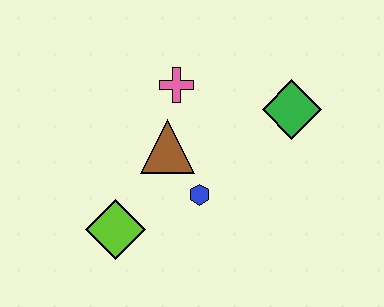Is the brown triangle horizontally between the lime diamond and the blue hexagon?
Yes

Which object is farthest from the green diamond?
The lime diamond is farthest from the green diamond.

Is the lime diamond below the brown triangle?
Yes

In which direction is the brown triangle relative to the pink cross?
The brown triangle is below the pink cross.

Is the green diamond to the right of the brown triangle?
Yes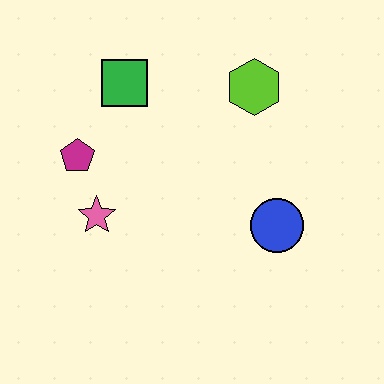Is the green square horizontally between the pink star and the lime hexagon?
Yes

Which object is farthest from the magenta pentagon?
The blue circle is farthest from the magenta pentagon.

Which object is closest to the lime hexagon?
The green square is closest to the lime hexagon.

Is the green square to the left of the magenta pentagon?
No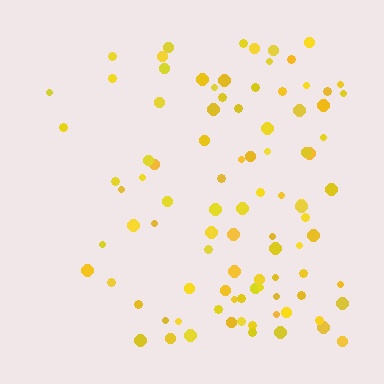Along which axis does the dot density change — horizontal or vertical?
Horizontal.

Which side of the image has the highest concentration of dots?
The right.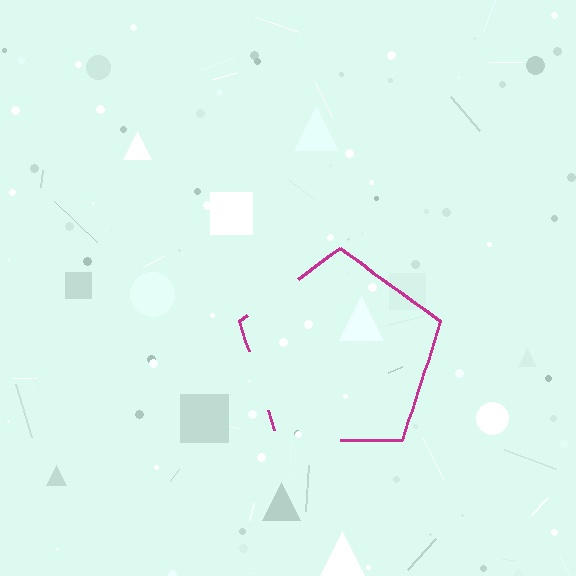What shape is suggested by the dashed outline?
The dashed outline suggests a pentagon.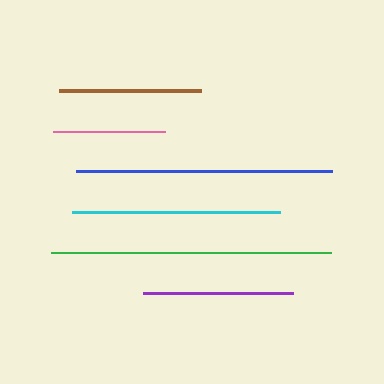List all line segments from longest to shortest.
From longest to shortest: green, blue, cyan, purple, brown, pink.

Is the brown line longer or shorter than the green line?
The green line is longer than the brown line.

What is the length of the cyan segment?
The cyan segment is approximately 208 pixels long.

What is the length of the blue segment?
The blue segment is approximately 256 pixels long.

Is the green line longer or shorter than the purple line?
The green line is longer than the purple line.